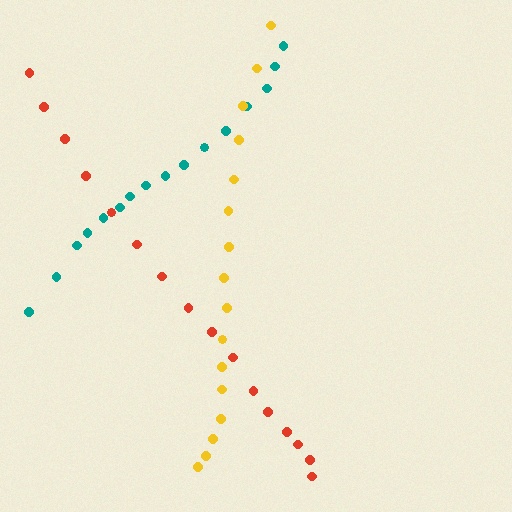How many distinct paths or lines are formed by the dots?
There are 3 distinct paths.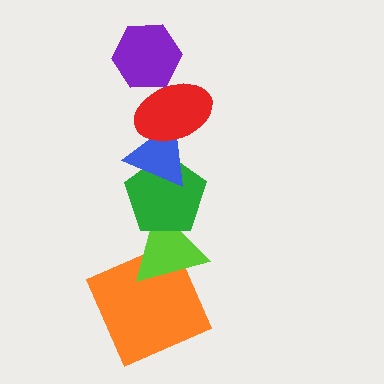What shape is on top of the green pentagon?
The blue triangle is on top of the green pentagon.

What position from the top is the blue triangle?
The blue triangle is 3rd from the top.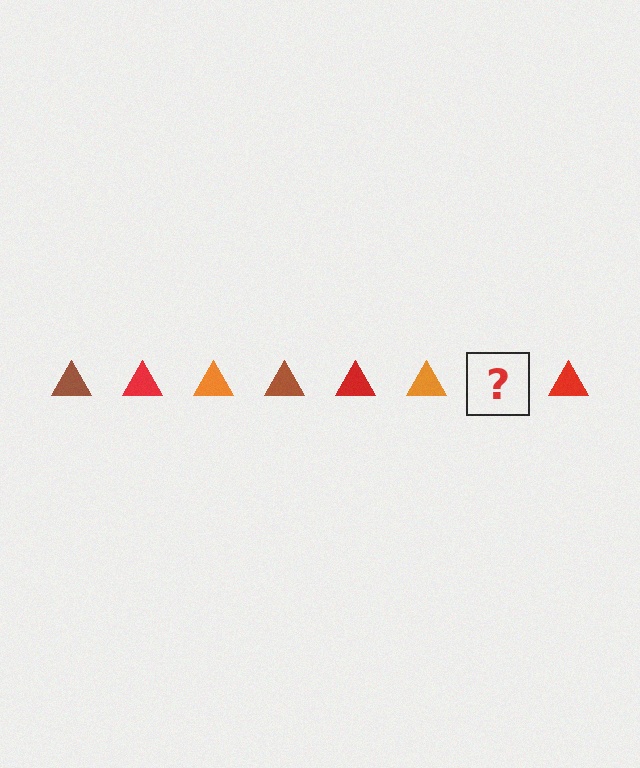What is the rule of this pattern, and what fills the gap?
The rule is that the pattern cycles through brown, red, orange triangles. The gap should be filled with a brown triangle.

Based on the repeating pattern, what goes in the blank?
The blank should be a brown triangle.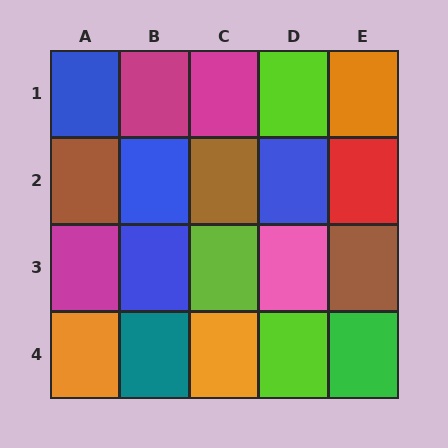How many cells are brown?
3 cells are brown.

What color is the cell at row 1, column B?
Magenta.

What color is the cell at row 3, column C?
Lime.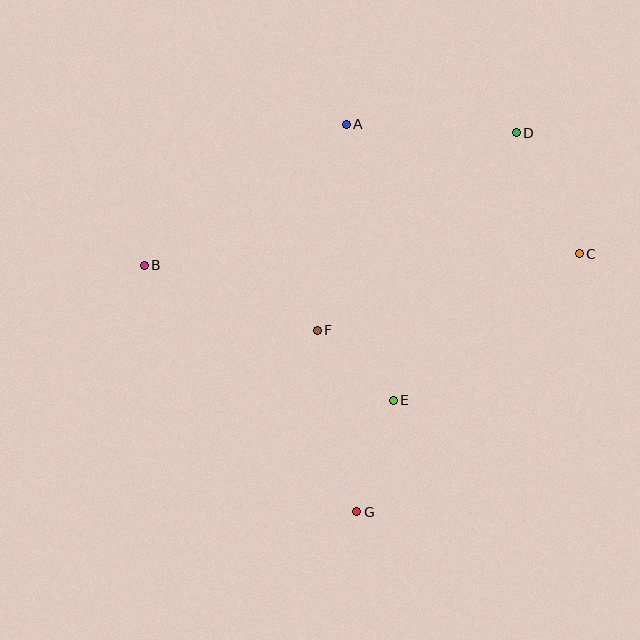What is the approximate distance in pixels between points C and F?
The distance between C and F is approximately 273 pixels.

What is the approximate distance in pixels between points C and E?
The distance between C and E is approximately 238 pixels.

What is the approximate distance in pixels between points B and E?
The distance between B and E is approximately 283 pixels.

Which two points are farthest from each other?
Points B and C are farthest from each other.